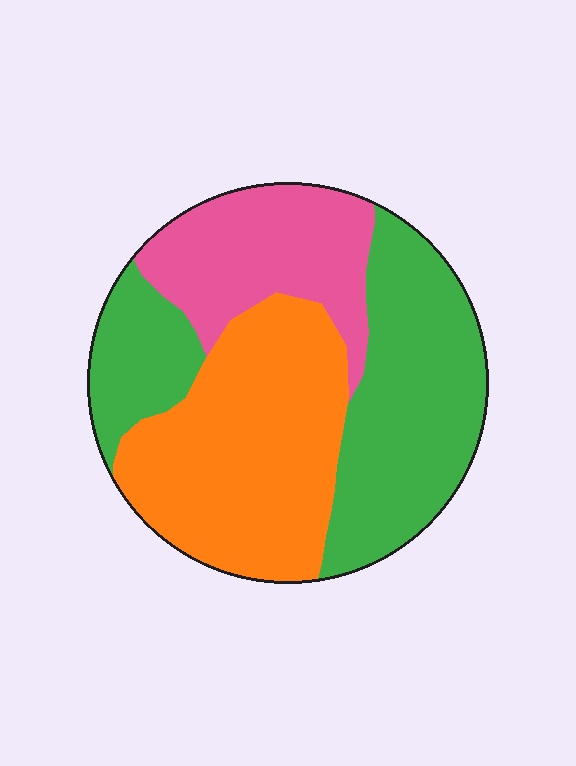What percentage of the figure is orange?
Orange takes up about three eighths (3/8) of the figure.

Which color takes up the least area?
Pink, at roughly 20%.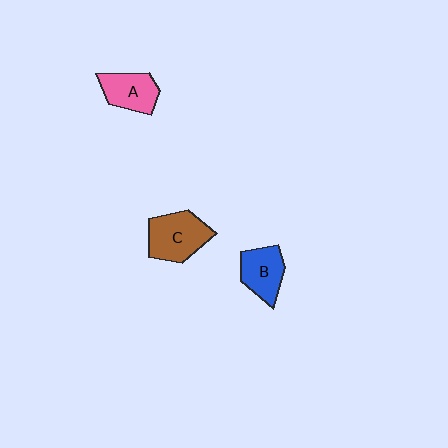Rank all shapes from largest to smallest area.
From largest to smallest: C (brown), B (blue), A (pink).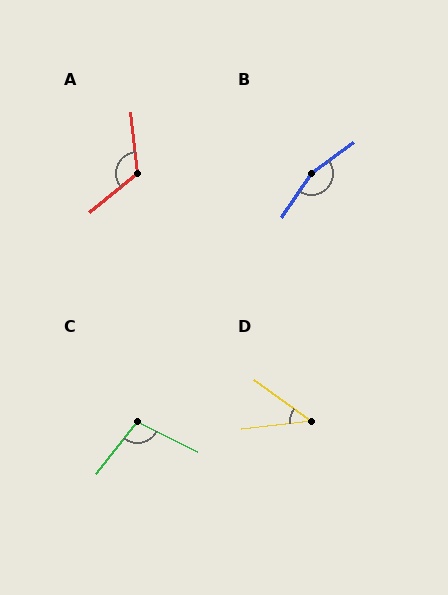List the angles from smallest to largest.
D (42°), C (102°), A (123°), B (160°).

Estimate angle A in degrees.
Approximately 123 degrees.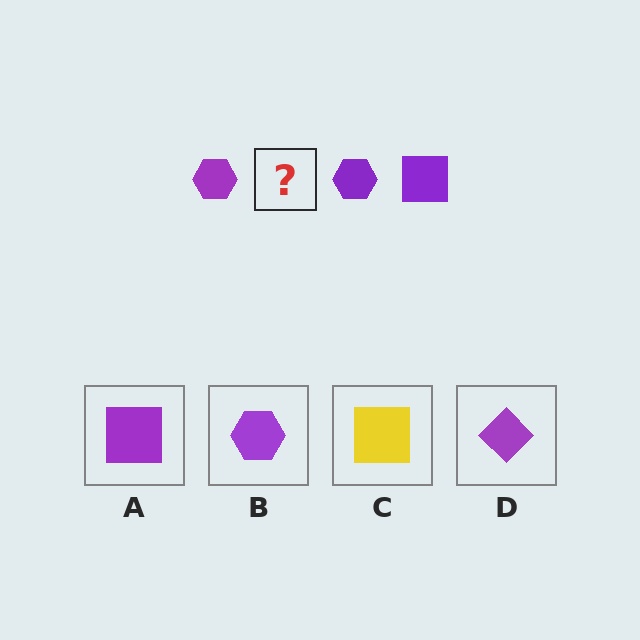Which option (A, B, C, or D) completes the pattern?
A.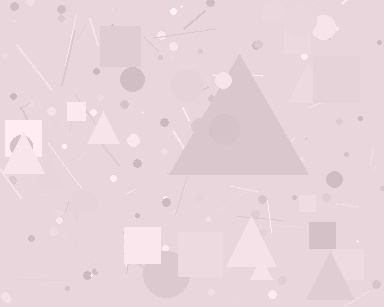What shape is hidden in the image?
A triangle is hidden in the image.